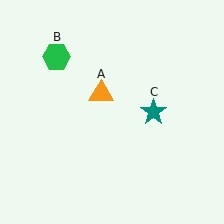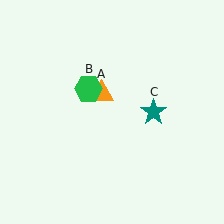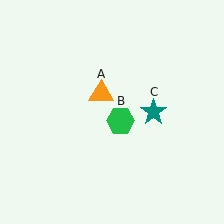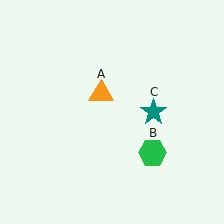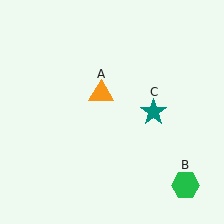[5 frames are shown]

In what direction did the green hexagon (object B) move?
The green hexagon (object B) moved down and to the right.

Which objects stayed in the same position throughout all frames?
Orange triangle (object A) and teal star (object C) remained stationary.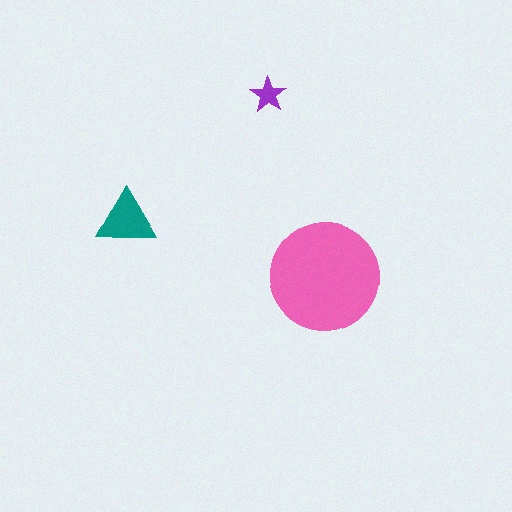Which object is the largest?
The pink circle.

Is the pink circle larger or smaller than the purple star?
Larger.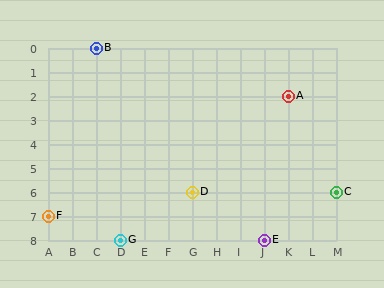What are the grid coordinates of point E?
Point E is at grid coordinates (J, 8).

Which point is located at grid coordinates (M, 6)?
Point C is at (M, 6).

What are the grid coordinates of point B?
Point B is at grid coordinates (C, 0).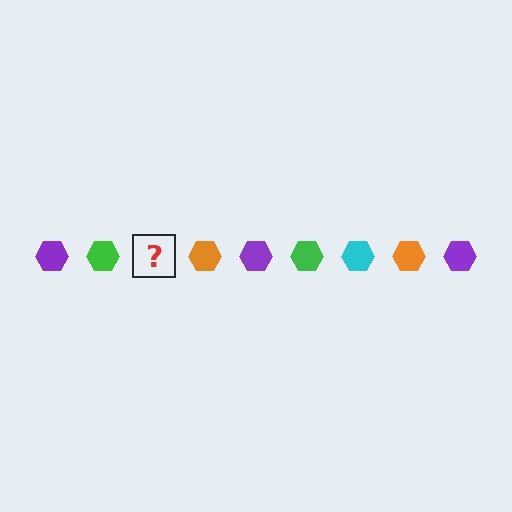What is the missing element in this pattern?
The missing element is a cyan hexagon.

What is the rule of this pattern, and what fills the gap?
The rule is that the pattern cycles through purple, green, cyan, orange hexagons. The gap should be filled with a cyan hexagon.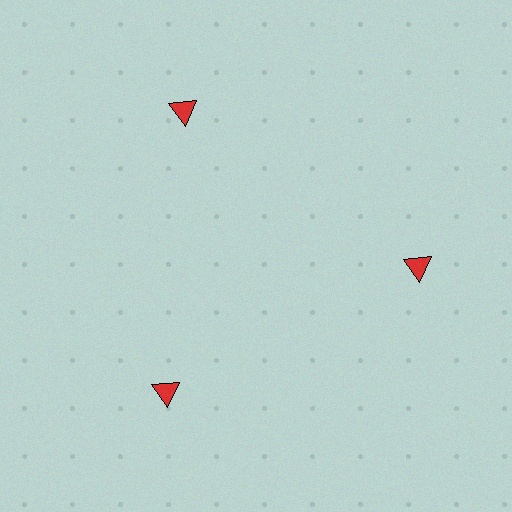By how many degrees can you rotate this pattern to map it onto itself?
The pattern maps onto itself every 120 degrees of rotation.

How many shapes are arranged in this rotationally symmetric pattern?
There are 3 shapes, arranged in 3 groups of 1.